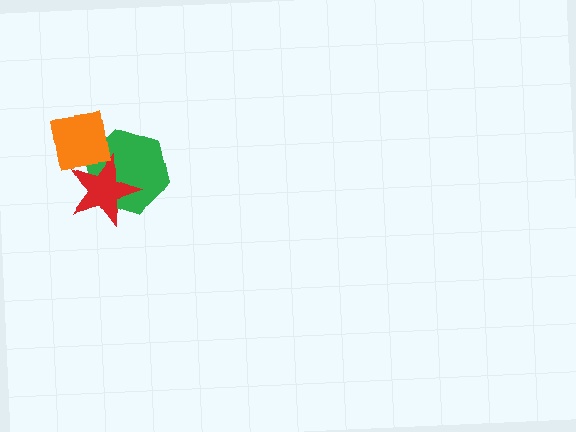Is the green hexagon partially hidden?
Yes, it is partially covered by another shape.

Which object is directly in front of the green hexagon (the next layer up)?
The red star is directly in front of the green hexagon.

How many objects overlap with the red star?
2 objects overlap with the red star.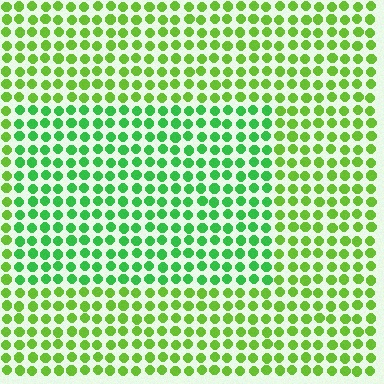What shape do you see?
I see a rectangle.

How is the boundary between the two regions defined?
The boundary is defined purely by a slight shift in hue (about 32 degrees). Spacing, size, and orientation are identical on both sides.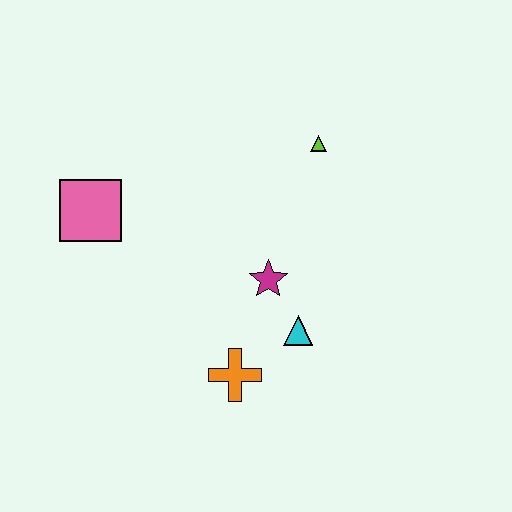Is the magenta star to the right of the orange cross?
Yes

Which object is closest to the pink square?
The magenta star is closest to the pink square.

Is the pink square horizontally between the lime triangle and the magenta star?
No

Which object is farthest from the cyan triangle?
The pink square is farthest from the cyan triangle.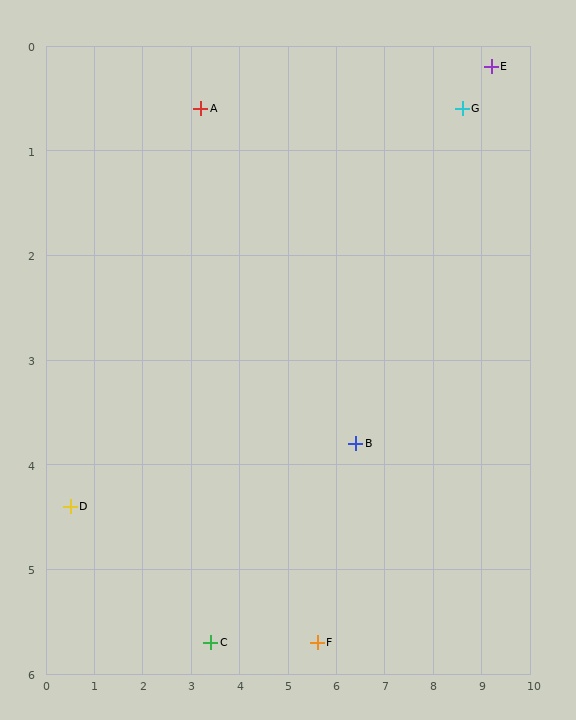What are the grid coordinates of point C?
Point C is at approximately (3.4, 5.7).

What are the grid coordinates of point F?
Point F is at approximately (5.6, 5.7).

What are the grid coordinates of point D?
Point D is at approximately (0.5, 4.4).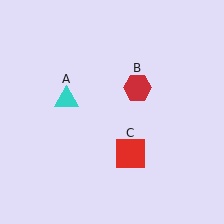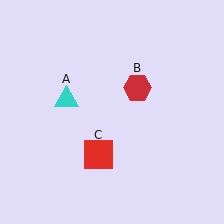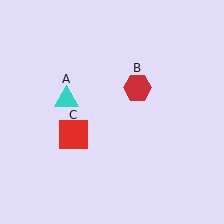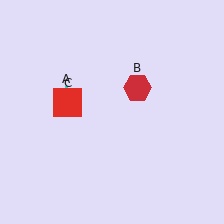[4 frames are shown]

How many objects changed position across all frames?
1 object changed position: red square (object C).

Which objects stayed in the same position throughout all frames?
Cyan triangle (object A) and red hexagon (object B) remained stationary.